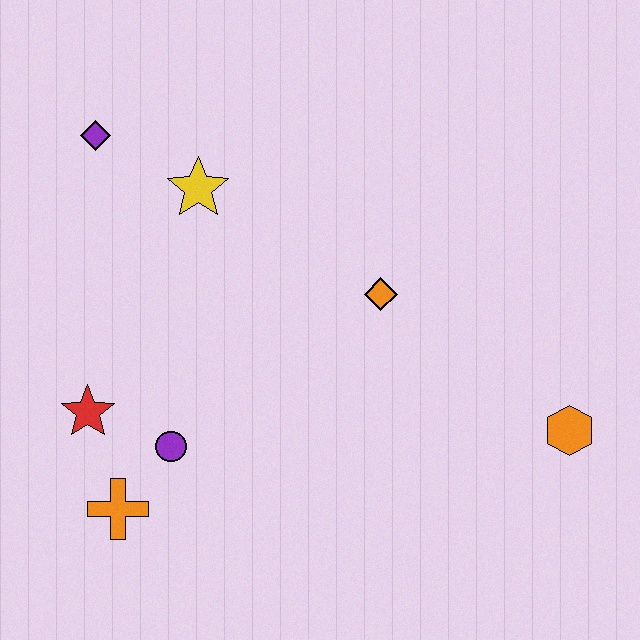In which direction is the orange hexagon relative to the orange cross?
The orange hexagon is to the right of the orange cross.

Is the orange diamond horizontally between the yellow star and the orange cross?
No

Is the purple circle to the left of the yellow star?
Yes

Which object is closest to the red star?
The purple circle is closest to the red star.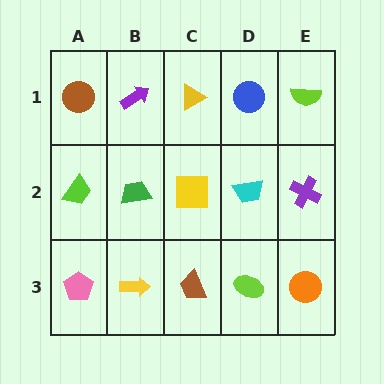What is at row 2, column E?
A purple cross.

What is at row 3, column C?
A brown trapezoid.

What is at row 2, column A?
A lime trapezoid.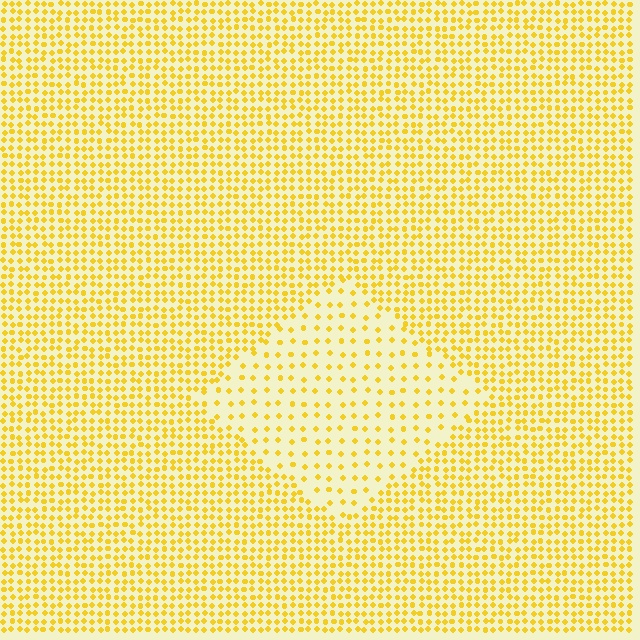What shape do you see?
I see a diamond.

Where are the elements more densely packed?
The elements are more densely packed outside the diamond boundary.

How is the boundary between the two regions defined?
The boundary is defined by a change in element density (approximately 2.4x ratio). All elements are the same color, size, and shape.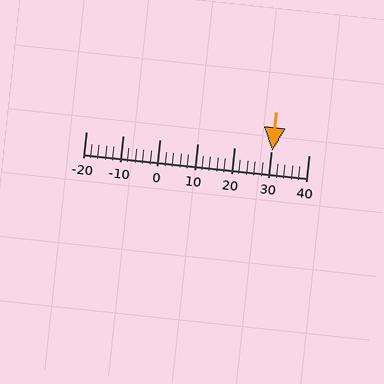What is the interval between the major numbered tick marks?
The major tick marks are spaced 10 units apart.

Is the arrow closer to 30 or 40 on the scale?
The arrow is closer to 30.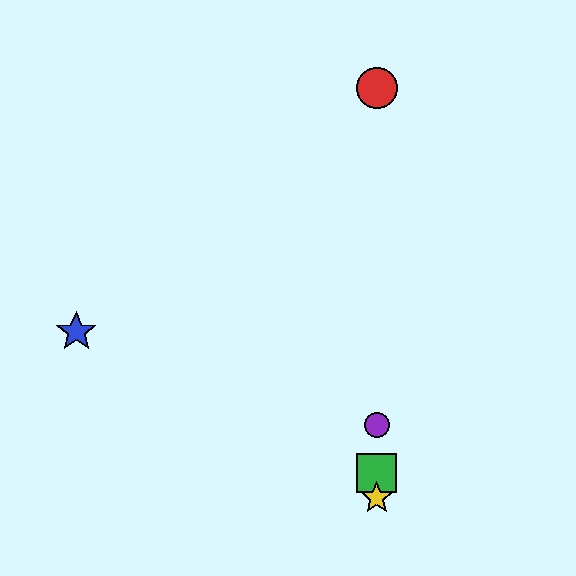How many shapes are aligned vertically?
4 shapes (the red circle, the green square, the yellow star, the purple circle) are aligned vertically.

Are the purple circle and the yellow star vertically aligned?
Yes, both are at x≈377.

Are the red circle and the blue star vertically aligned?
No, the red circle is at x≈377 and the blue star is at x≈76.